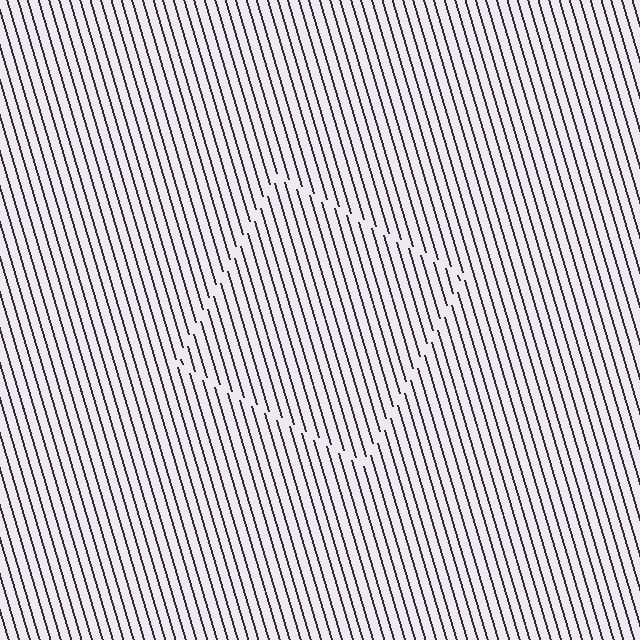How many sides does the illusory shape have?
4 sides — the line-ends trace a square.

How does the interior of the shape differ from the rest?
The interior of the shape contains the same grating, shifted by half a period — the contour is defined by the phase discontinuity where line-ends from the inner and outer gratings abut.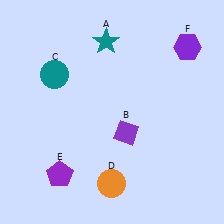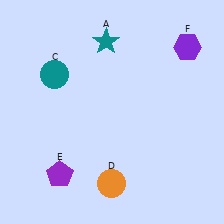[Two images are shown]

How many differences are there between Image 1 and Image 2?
There is 1 difference between the two images.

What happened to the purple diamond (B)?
The purple diamond (B) was removed in Image 2. It was in the bottom-right area of Image 1.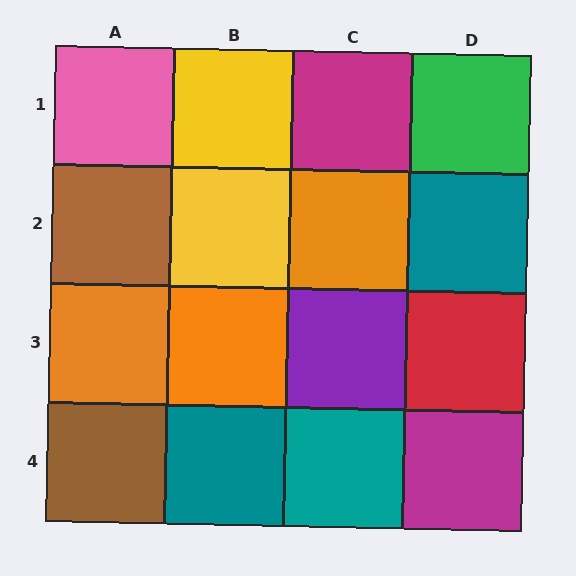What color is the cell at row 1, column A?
Pink.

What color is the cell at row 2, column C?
Orange.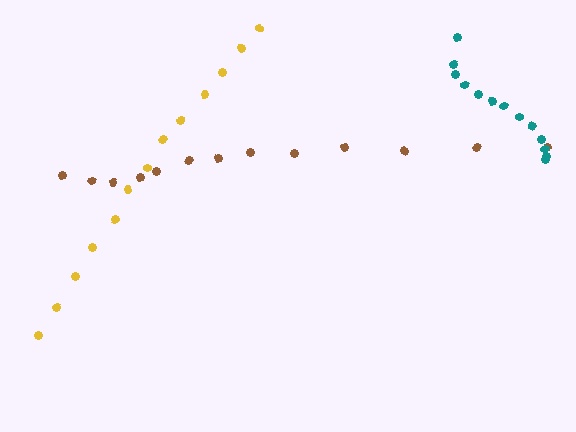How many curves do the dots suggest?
There are 3 distinct paths.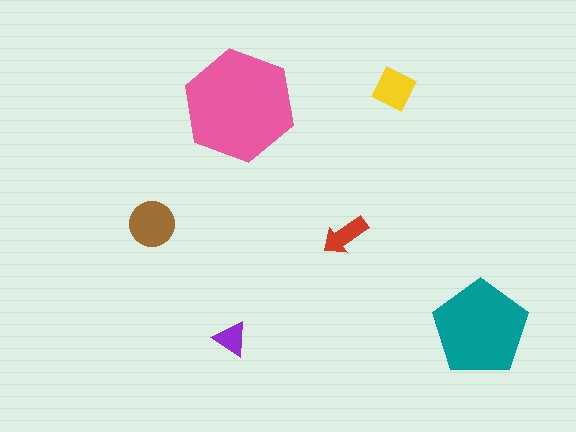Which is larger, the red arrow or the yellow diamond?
The yellow diamond.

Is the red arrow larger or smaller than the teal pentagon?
Smaller.